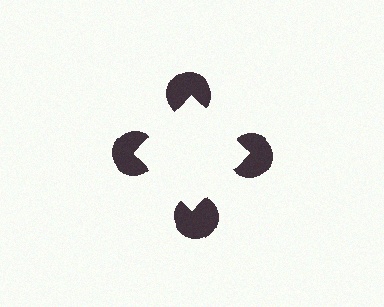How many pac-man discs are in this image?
There are 4 — one at each vertex of the illusory square.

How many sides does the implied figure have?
4 sides.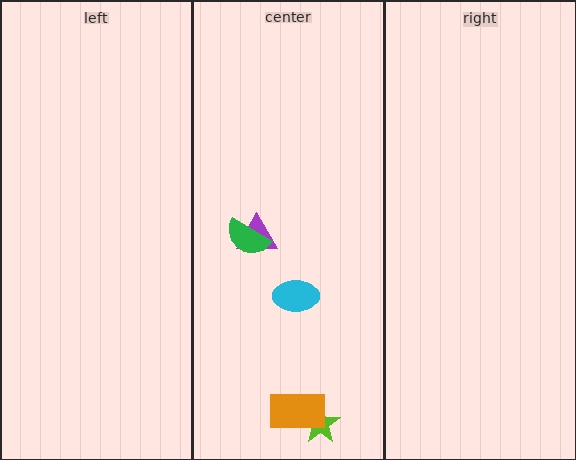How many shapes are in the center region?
5.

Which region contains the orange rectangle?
The center region.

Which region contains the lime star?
The center region.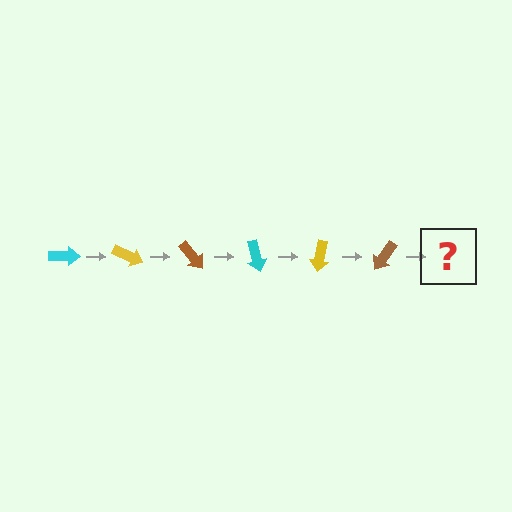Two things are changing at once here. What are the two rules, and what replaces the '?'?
The two rules are that it rotates 25 degrees each step and the color cycles through cyan, yellow, and brown. The '?' should be a cyan arrow, rotated 150 degrees from the start.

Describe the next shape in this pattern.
It should be a cyan arrow, rotated 150 degrees from the start.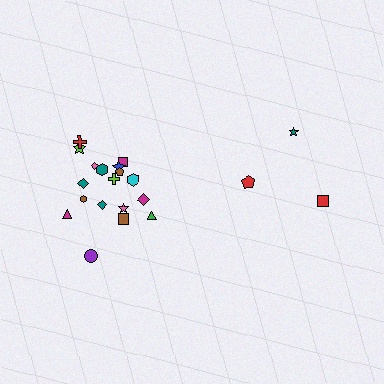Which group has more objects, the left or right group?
The left group.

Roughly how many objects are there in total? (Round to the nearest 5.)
Roughly 20 objects in total.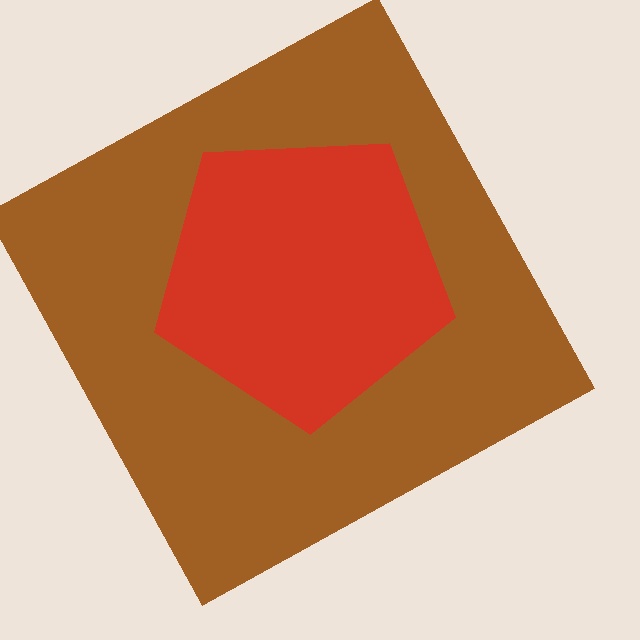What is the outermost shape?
The brown square.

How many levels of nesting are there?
2.